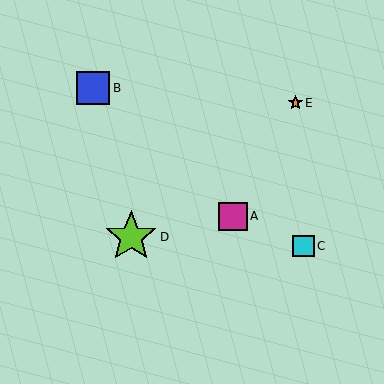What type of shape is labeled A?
Shape A is a magenta square.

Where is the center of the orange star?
The center of the orange star is at (295, 103).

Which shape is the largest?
The lime star (labeled D) is the largest.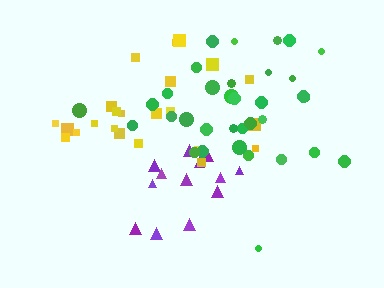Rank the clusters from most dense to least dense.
purple, yellow, green.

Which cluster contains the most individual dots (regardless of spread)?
Green (34).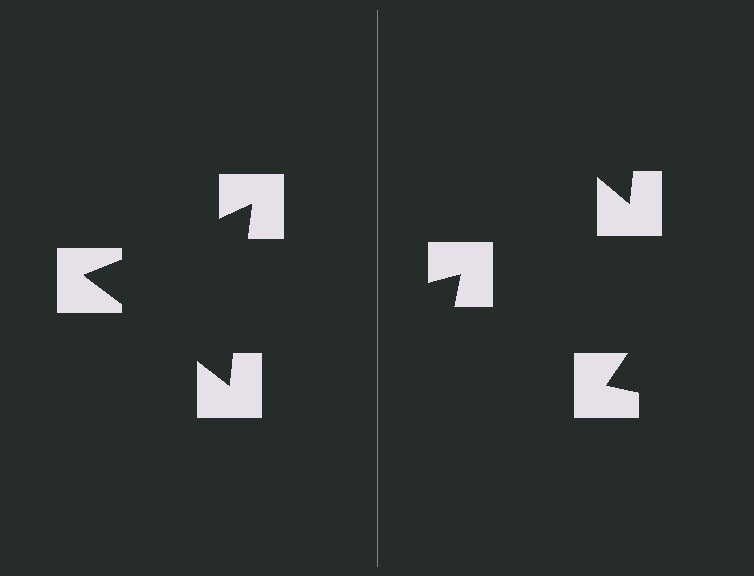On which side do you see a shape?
An illusory triangle appears on the left side. On the right side the wedge cuts are rotated, so no coherent shape forms.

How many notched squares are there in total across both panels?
6 — 3 on each side.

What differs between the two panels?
The notched squares are positioned identically on both sides; only the wedge orientations differ. On the left they align to a triangle; on the right they are misaligned.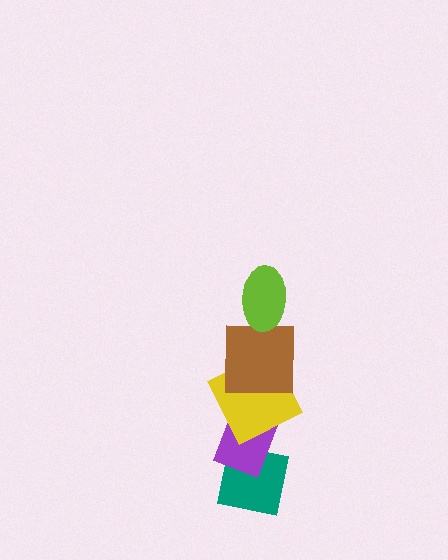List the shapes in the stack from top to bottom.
From top to bottom: the lime ellipse, the brown square, the yellow square, the purple rectangle, the teal square.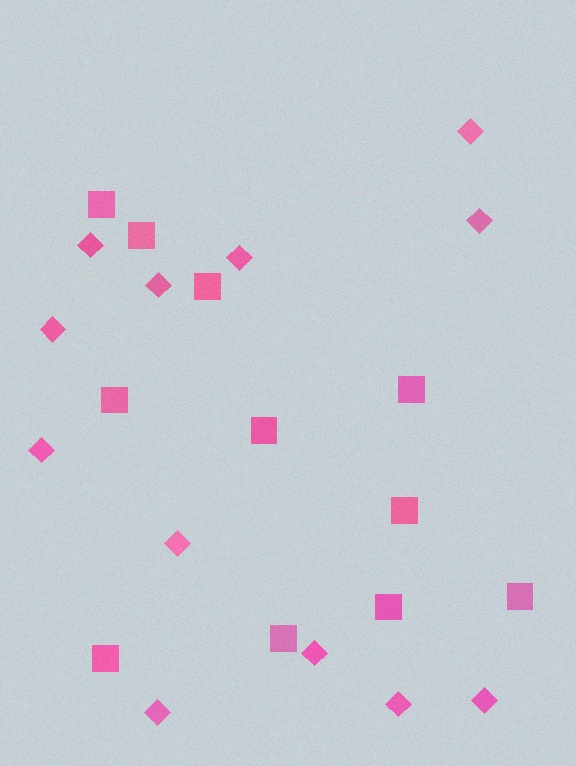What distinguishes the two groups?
There are 2 groups: one group of squares (11) and one group of diamonds (12).